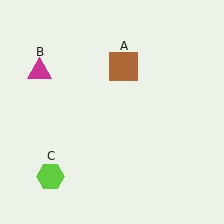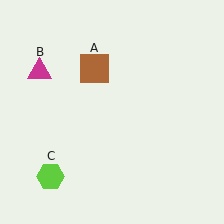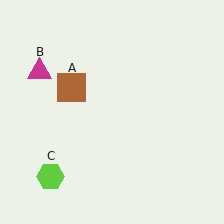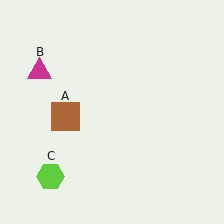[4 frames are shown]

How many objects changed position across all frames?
1 object changed position: brown square (object A).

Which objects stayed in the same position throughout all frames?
Magenta triangle (object B) and lime hexagon (object C) remained stationary.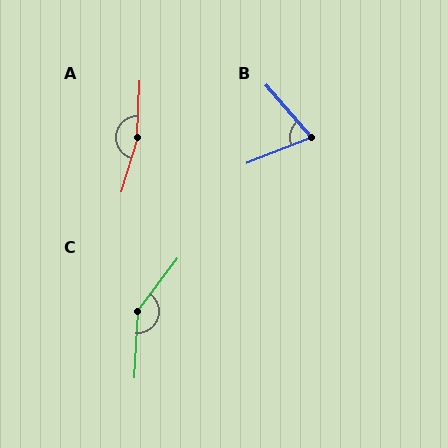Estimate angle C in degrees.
Approximately 147 degrees.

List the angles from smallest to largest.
B (70°), C (147°), A (166°).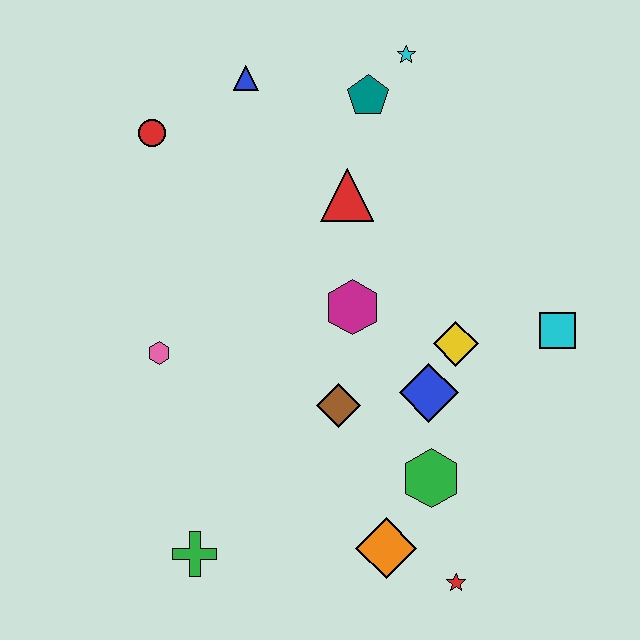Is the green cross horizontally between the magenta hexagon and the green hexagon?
No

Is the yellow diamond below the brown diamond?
No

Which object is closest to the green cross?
The orange diamond is closest to the green cross.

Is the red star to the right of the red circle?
Yes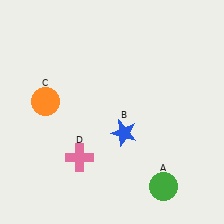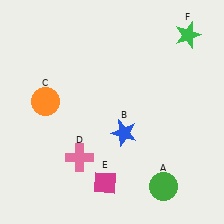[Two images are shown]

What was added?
A magenta diamond (E), a green star (F) were added in Image 2.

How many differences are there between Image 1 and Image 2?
There are 2 differences between the two images.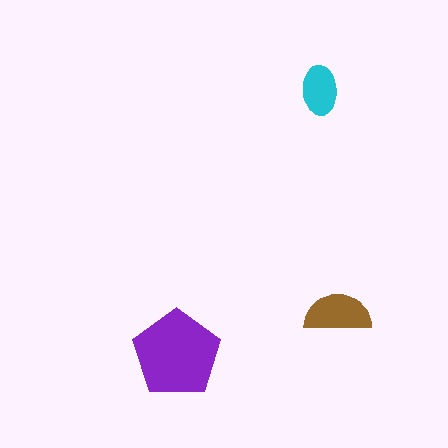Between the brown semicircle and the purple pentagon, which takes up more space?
The purple pentagon.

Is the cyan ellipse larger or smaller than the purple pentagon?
Smaller.